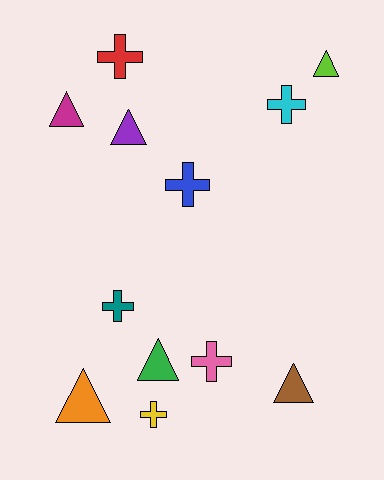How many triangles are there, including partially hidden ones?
There are 6 triangles.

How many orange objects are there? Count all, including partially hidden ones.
There is 1 orange object.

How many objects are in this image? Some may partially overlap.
There are 12 objects.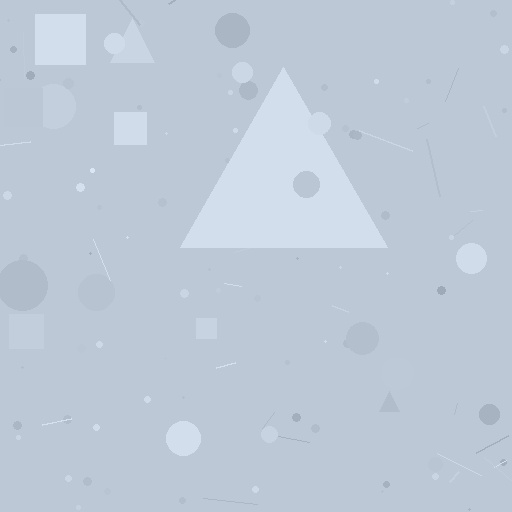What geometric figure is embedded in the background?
A triangle is embedded in the background.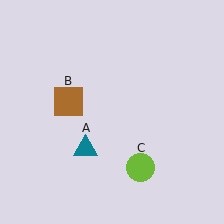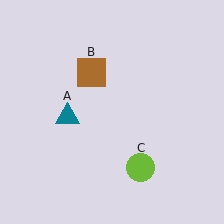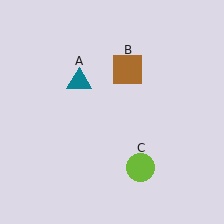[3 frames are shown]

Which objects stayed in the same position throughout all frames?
Lime circle (object C) remained stationary.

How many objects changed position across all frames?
2 objects changed position: teal triangle (object A), brown square (object B).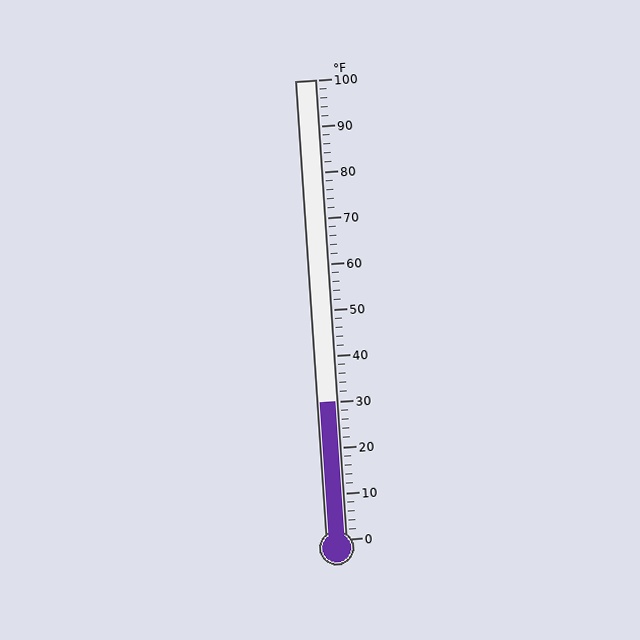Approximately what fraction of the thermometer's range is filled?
The thermometer is filled to approximately 30% of its range.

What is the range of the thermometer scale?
The thermometer scale ranges from 0°F to 100°F.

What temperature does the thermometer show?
The thermometer shows approximately 30°F.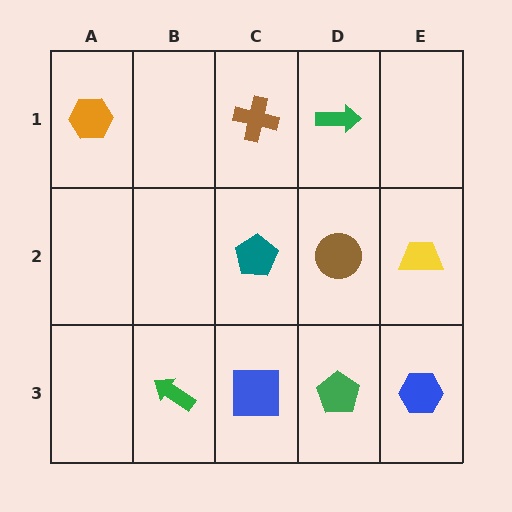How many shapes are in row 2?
3 shapes.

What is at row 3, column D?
A green pentagon.